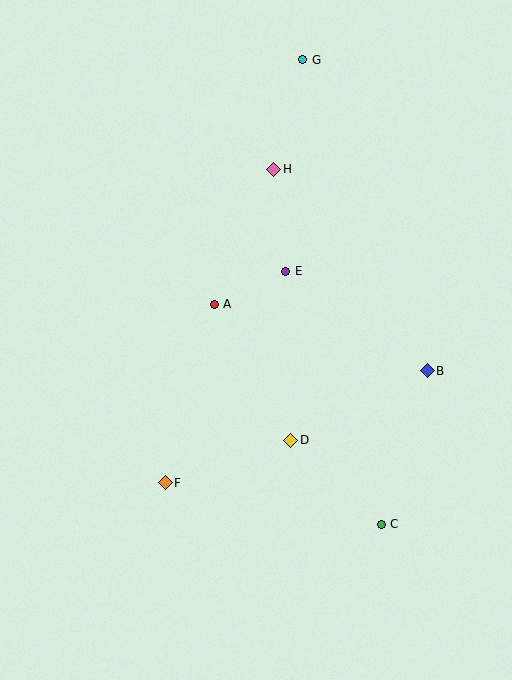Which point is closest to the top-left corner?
Point G is closest to the top-left corner.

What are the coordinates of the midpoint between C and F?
The midpoint between C and F is at (273, 504).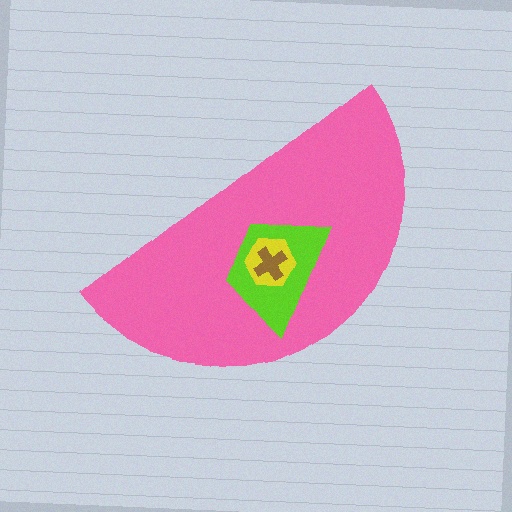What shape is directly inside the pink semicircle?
The lime trapezoid.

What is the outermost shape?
The pink semicircle.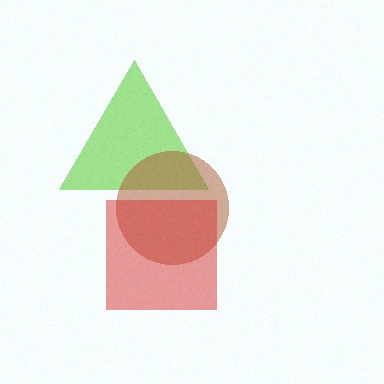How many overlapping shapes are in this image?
There are 3 overlapping shapes in the image.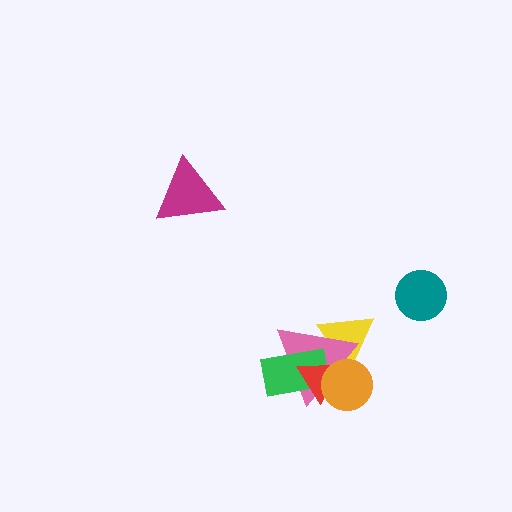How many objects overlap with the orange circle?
3 objects overlap with the orange circle.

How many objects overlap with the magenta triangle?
0 objects overlap with the magenta triangle.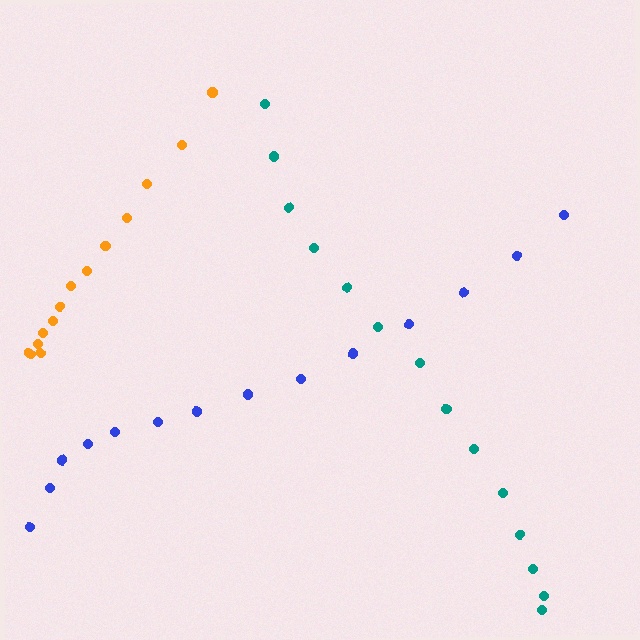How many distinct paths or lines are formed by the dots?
There are 3 distinct paths.